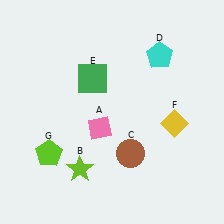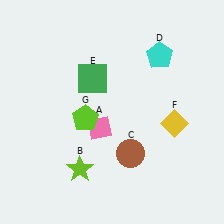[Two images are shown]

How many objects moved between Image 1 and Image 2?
1 object moved between the two images.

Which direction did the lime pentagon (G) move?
The lime pentagon (G) moved right.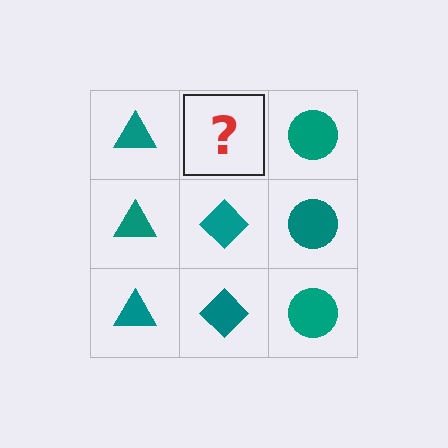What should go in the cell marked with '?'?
The missing cell should contain a teal diamond.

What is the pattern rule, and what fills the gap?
The rule is that each column has a consistent shape. The gap should be filled with a teal diamond.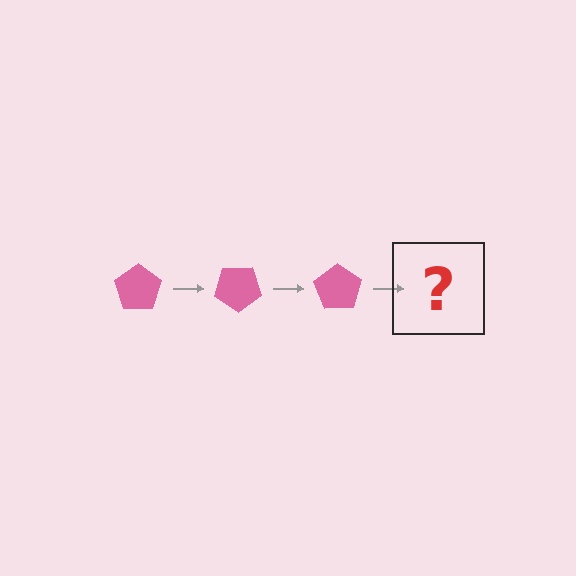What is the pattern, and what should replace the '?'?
The pattern is that the pentagon rotates 35 degrees each step. The '?' should be a pink pentagon rotated 105 degrees.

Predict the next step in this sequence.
The next step is a pink pentagon rotated 105 degrees.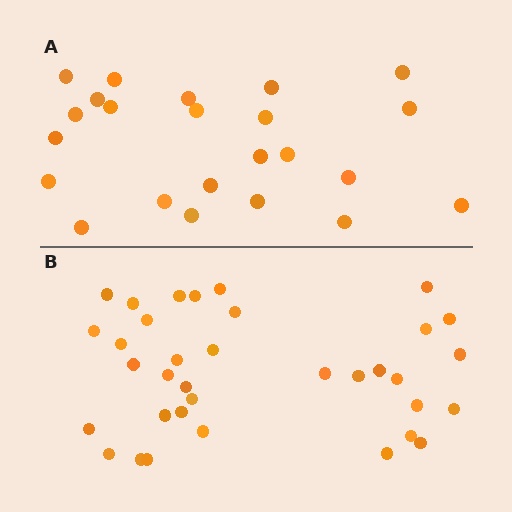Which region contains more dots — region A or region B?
Region B (the bottom region) has more dots.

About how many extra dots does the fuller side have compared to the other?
Region B has roughly 12 or so more dots than region A.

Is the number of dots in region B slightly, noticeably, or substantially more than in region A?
Region B has substantially more. The ratio is roughly 1.5 to 1.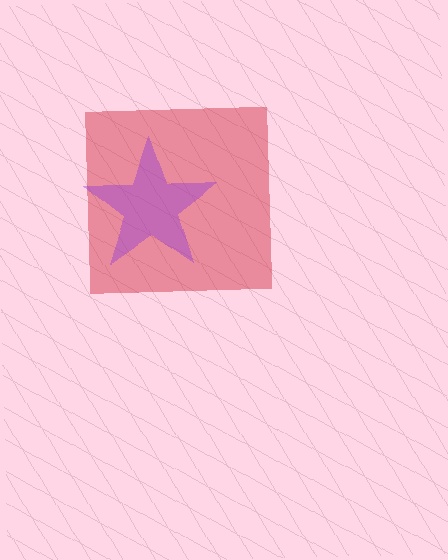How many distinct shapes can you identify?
There are 2 distinct shapes: a red square, a purple star.